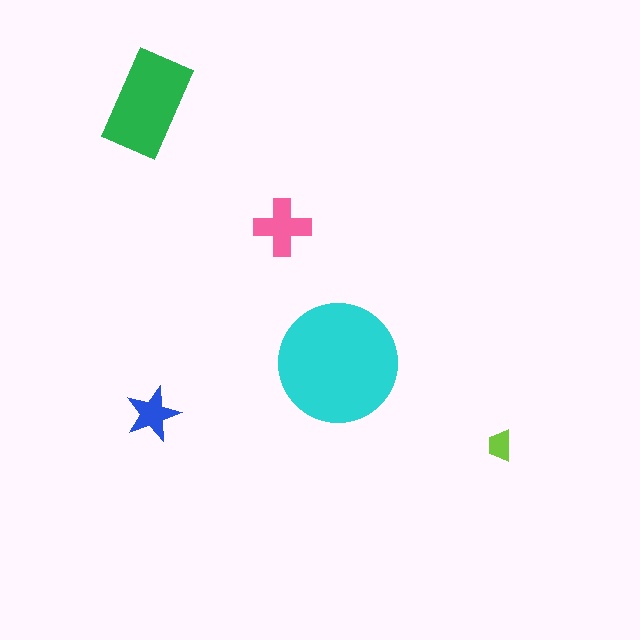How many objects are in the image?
There are 5 objects in the image.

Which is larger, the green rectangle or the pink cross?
The green rectangle.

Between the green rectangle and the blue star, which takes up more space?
The green rectangle.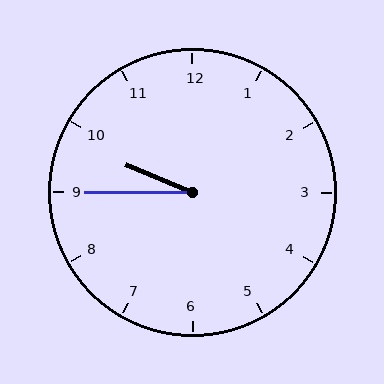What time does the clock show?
9:45.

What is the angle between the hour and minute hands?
Approximately 22 degrees.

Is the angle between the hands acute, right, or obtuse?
It is acute.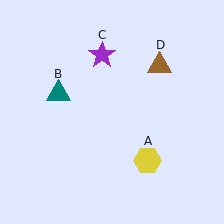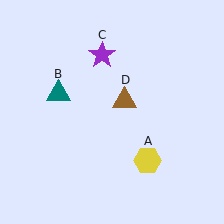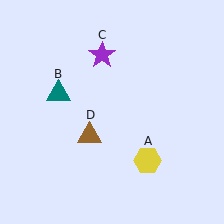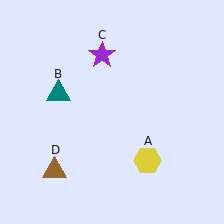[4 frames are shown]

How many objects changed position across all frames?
1 object changed position: brown triangle (object D).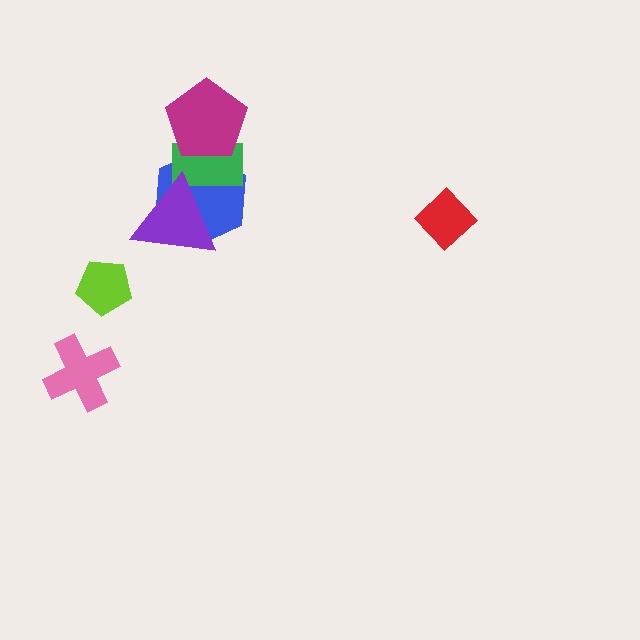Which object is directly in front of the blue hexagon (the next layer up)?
The green rectangle is directly in front of the blue hexagon.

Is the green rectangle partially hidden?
Yes, it is partially covered by another shape.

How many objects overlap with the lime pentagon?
0 objects overlap with the lime pentagon.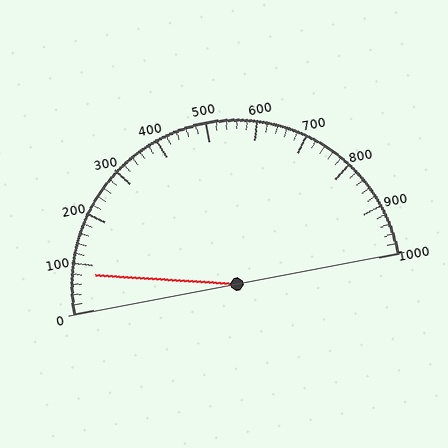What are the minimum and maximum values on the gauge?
The gauge ranges from 0 to 1000.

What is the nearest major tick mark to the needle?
The nearest major tick mark is 100.